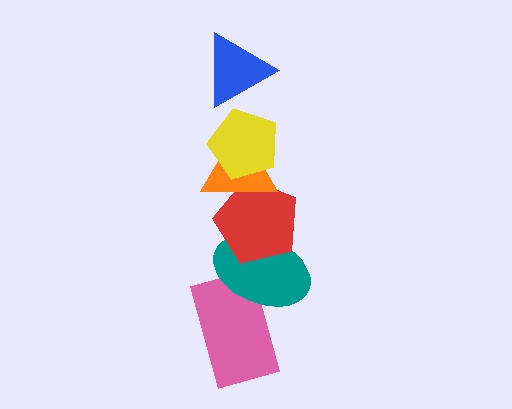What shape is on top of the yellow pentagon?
The blue triangle is on top of the yellow pentagon.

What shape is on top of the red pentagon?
The orange triangle is on top of the red pentagon.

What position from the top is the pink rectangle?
The pink rectangle is 6th from the top.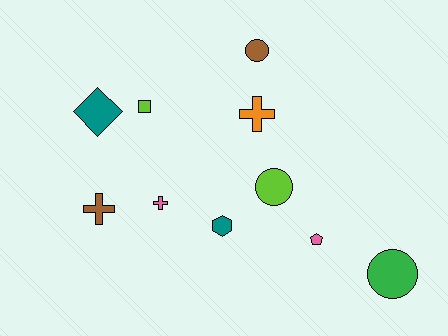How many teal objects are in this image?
There are 2 teal objects.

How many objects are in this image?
There are 10 objects.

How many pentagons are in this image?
There is 1 pentagon.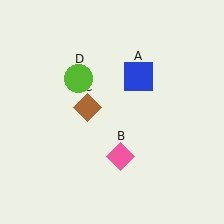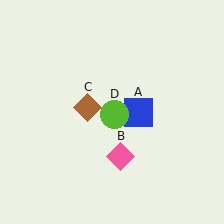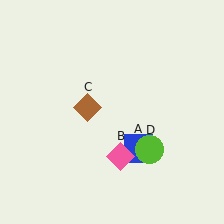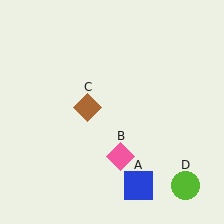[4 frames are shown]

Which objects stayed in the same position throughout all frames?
Pink diamond (object B) and brown diamond (object C) remained stationary.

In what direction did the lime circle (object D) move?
The lime circle (object D) moved down and to the right.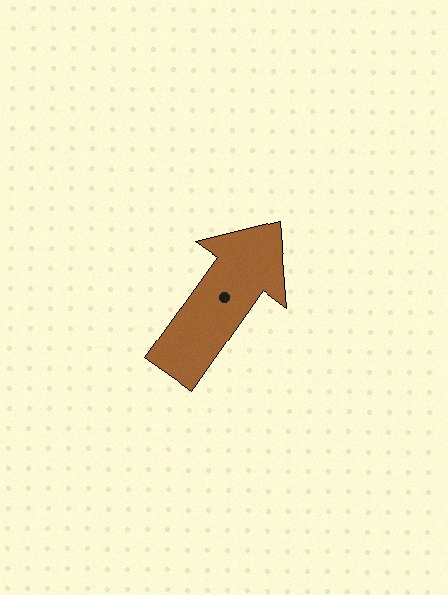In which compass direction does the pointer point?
Northeast.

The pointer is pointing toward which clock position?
Roughly 1 o'clock.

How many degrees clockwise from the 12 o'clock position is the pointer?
Approximately 35 degrees.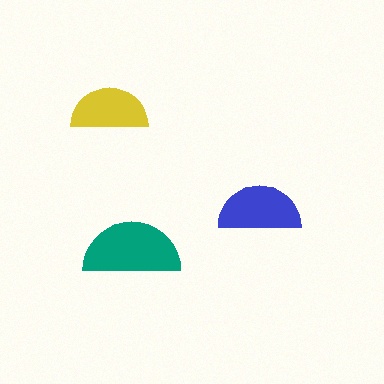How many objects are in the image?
There are 3 objects in the image.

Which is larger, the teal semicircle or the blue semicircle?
The teal one.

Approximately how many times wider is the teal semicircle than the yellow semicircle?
About 1.5 times wider.